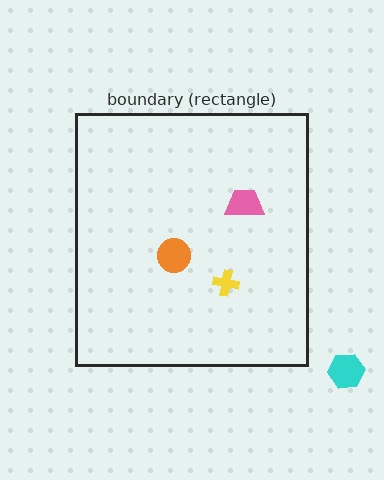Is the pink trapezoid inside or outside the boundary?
Inside.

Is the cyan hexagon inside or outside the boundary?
Outside.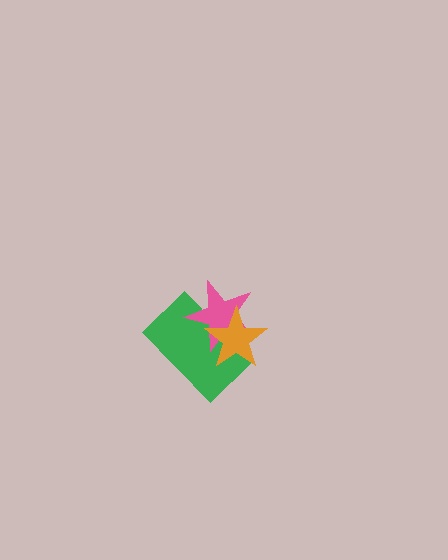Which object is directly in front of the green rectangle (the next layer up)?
The pink star is directly in front of the green rectangle.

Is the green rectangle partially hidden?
Yes, it is partially covered by another shape.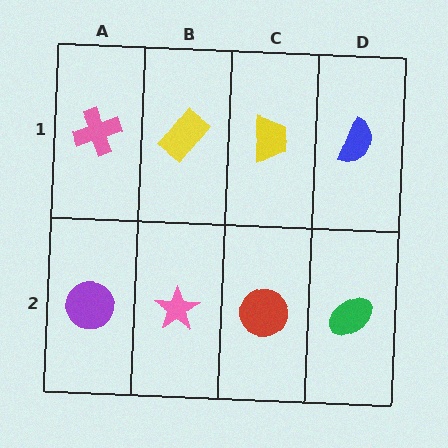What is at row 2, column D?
A green ellipse.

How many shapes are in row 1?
4 shapes.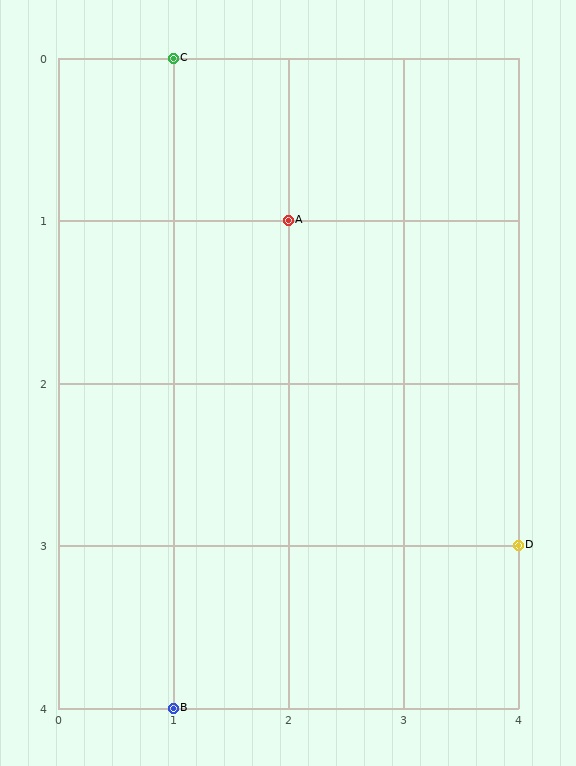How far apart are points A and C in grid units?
Points A and C are 1 column and 1 row apart (about 1.4 grid units diagonally).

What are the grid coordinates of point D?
Point D is at grid coordinates (4, 3).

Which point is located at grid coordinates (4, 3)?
Point D is at (4, 3).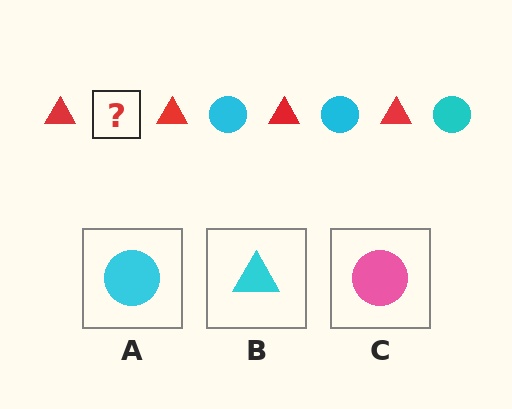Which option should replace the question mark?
Option A.